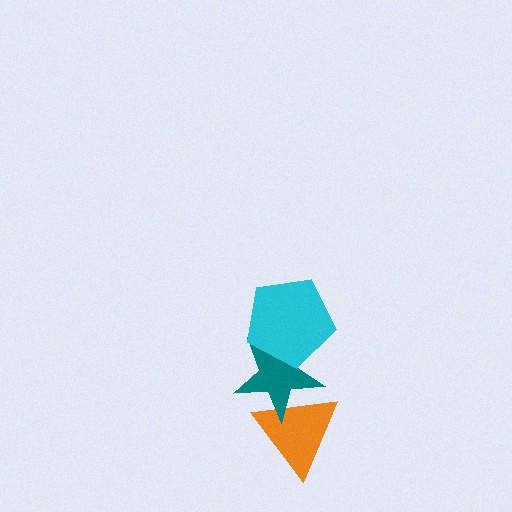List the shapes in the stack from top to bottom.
From top to bottom: the cyan pentagon, the teal star, the orange triangle.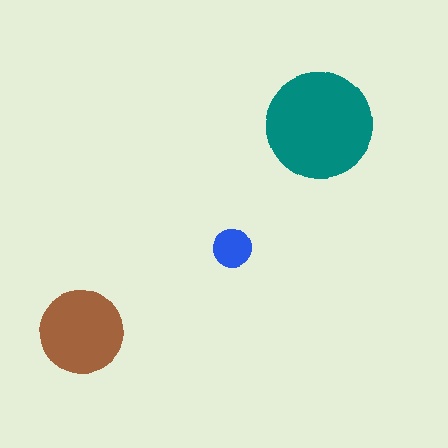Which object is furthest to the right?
The teal circle is rightmost.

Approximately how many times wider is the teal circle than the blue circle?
About 3 times wider.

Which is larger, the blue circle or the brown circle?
The brown one.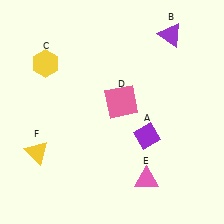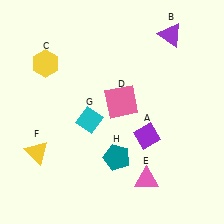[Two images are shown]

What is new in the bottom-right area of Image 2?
A teal pentagon (H) was added in the bottom-right area of Image 2.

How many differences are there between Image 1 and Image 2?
There are 2 differences between the two images.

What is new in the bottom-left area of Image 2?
A cyan diamond (G) was added in the bottom-left area of Image 2.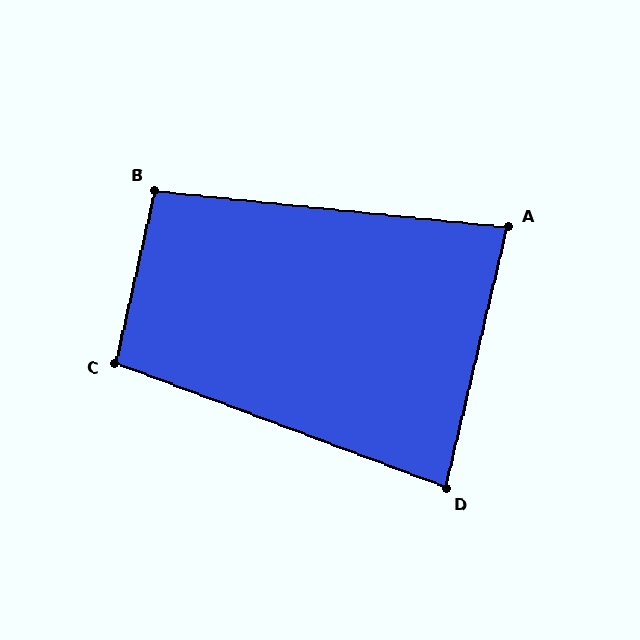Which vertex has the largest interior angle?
C, at approximately 97 degrees.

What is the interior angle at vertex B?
Approximately 97 degrees (obtuse).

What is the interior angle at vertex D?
Approximately 83 degrees (acute).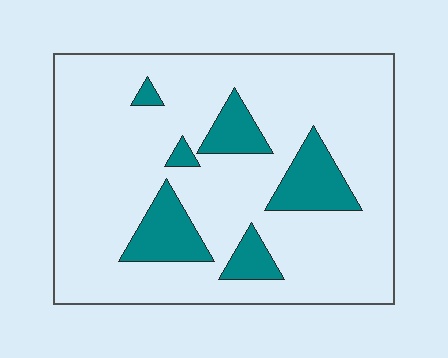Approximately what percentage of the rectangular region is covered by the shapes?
Approximately 15%.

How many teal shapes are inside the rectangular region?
6.